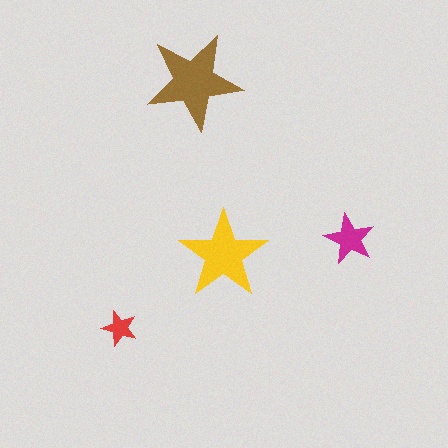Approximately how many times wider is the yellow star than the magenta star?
About 2 times wider.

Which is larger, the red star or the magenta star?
The magenta one.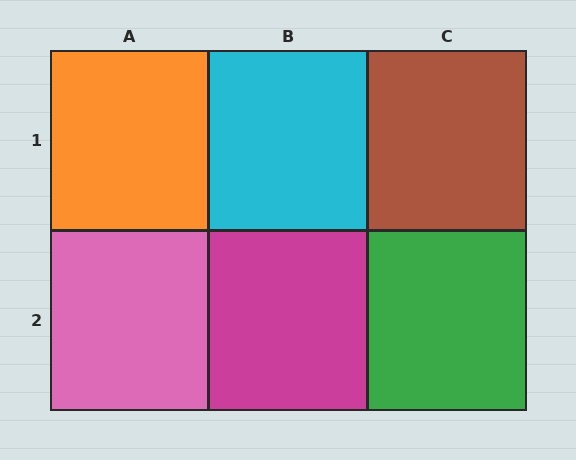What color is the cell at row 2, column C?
Green.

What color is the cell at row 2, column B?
Magenta.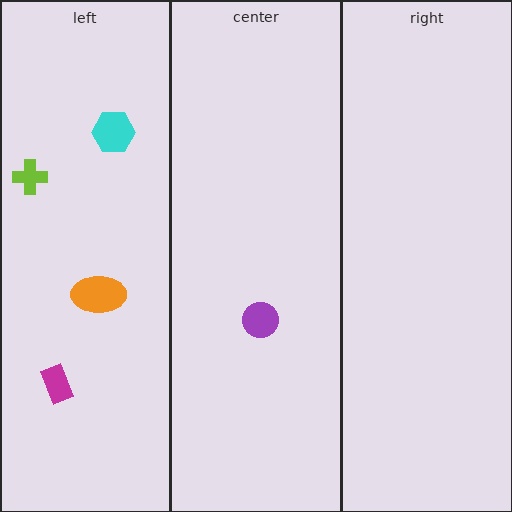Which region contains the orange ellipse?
The left region.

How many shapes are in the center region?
1.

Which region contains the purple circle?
The center region.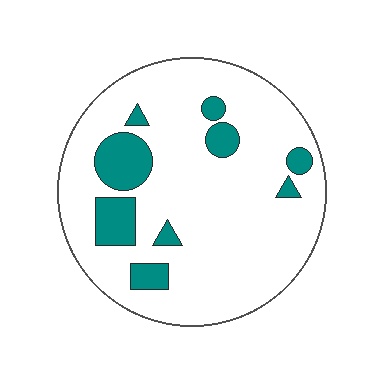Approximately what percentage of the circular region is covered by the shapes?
Approximately 15%.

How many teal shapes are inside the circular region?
9.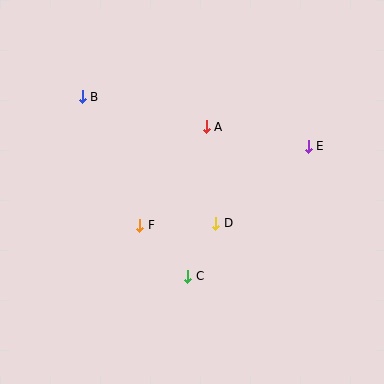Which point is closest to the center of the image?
Point D at (216, 223) is closest to the center.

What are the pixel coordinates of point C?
Point C is at (188, 276).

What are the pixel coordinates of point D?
Point D is at (216, 223).